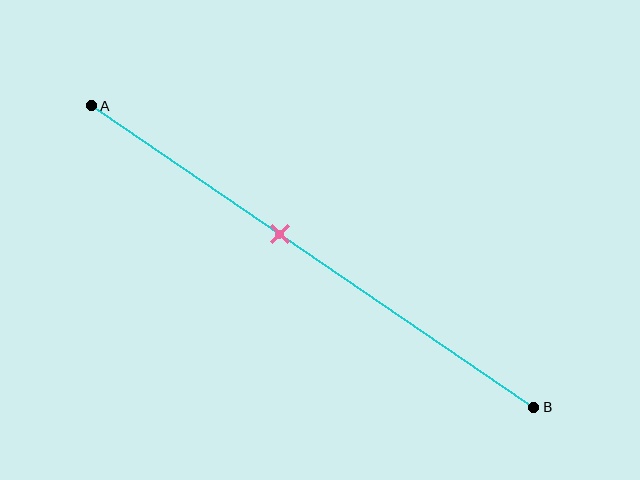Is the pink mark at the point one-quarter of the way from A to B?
No, the mark is at about 45% from A, not at the 25% one-quarter point.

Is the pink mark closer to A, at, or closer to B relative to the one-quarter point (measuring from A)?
The pink mark is closer to point B than the one-quarter point of segment AB.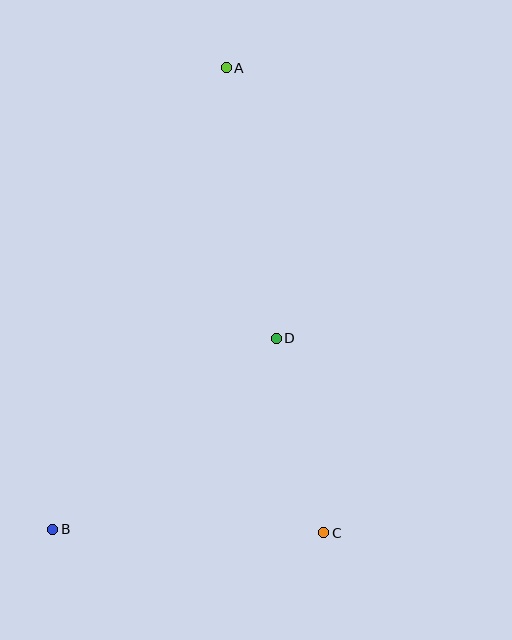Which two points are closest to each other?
Points C and D are closest to each other.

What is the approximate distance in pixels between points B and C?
The distance between B and C is approximately 271 pixels.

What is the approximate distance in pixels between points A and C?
The distance between A and C is approximately 476 pixels.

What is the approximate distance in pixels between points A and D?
The distance between A and D is approximately 275 pixels.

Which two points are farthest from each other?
Points A and B are farthest from each other.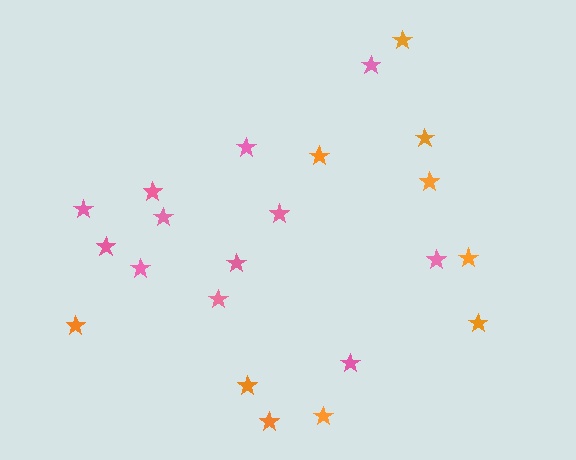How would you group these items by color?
There are 2 groups: one group of pink stars (12) and one group of orange stars (10).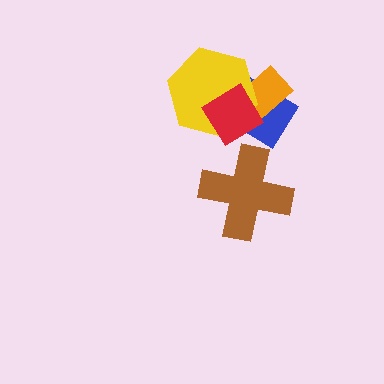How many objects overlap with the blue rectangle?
3 objects overlap with the blue rectangle.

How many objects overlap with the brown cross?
0 objects overlap with the brown cross.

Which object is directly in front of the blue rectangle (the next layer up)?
The orange rectangle is directly in front of the blue rectangle.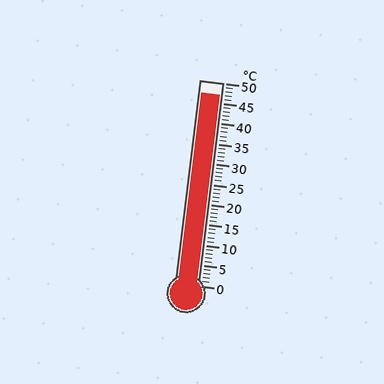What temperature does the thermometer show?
The thermometer shows approximately 47°C.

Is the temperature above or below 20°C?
The temperature is above 20°C.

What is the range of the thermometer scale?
The thermometer scale ranges from 0°C to 50°C.